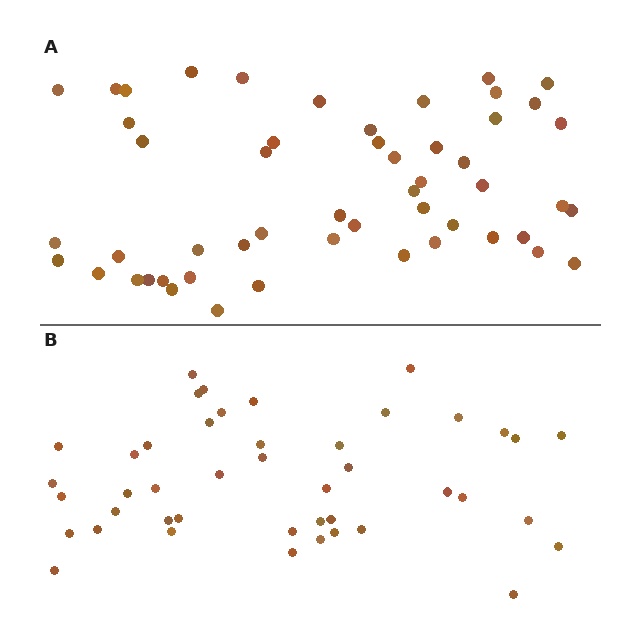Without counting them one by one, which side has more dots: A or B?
Region A (the top region) has more dots.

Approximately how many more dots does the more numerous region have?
Region A has roughly 8 or so more dots than region B.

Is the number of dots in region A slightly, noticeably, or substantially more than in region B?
Region A has only slightly more — the two regions are fairly close. The ratio is roughly 1.2 to 1.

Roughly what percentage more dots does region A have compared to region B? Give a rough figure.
About 20% more.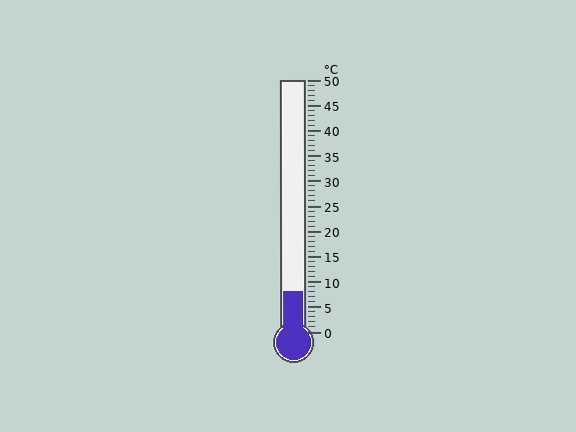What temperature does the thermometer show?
The thermometer shows approximately 8°C.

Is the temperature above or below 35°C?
The temperature is below 35°C.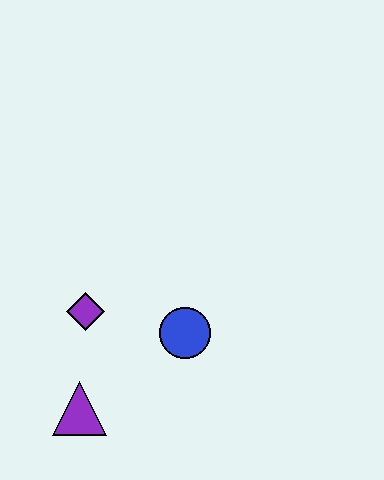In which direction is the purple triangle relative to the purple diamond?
The purple triangle is below the purple diamond.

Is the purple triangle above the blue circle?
No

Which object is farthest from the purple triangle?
The blue circle is farthest from the purple triangle.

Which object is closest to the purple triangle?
The purple diamond is closest to the purple triangle.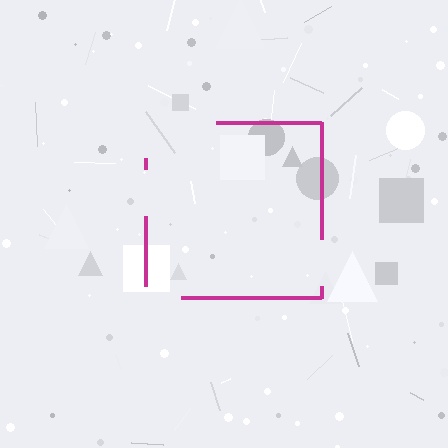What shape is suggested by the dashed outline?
The dashed outline suggests a square.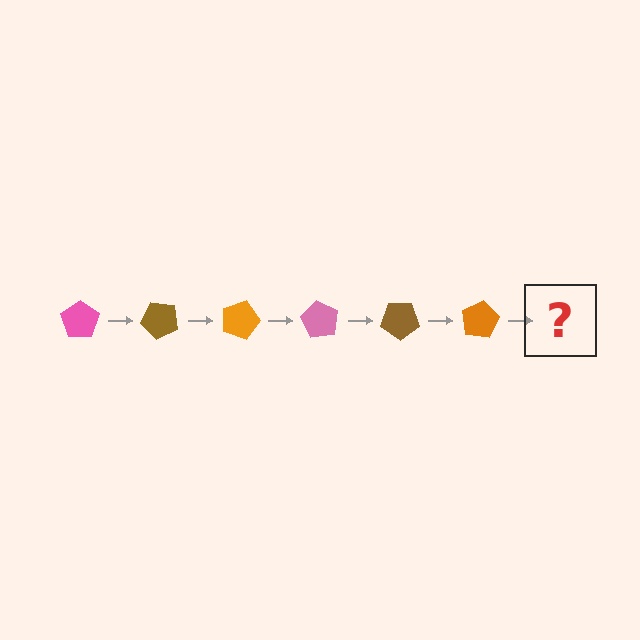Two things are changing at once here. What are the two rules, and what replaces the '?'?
The two rules are that it rotates 45 degrees each step and the color cycles through pink, brown, and orange. The '?' should be a pink pentagon, rotated 270 degrees from the start.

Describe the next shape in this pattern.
It should be a pink pentagon, rotated 270 degrees from the start.